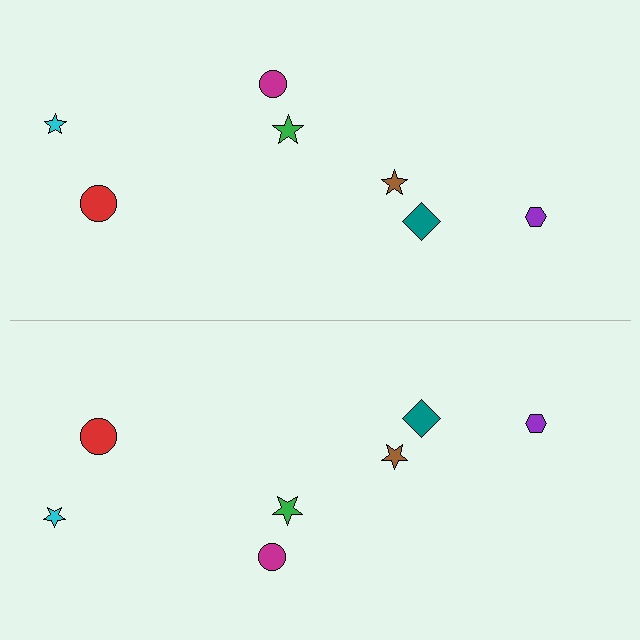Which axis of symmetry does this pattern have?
The pattern has a horizontal axis of symmetry running through the center of the image.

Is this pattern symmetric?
Yes, this pattern has bilateral (reflection) symmetry.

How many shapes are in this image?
There are 14 shapes in this image.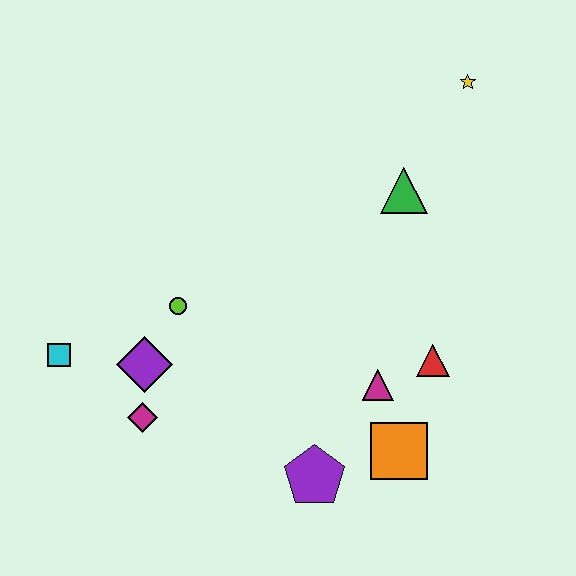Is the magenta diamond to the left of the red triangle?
Yes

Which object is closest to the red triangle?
The magenta triangle is closest to the red triangle.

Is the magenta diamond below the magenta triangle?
Yes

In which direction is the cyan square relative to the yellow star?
The cyan square is to the left of the yellow star.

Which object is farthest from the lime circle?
The yellow star is farthest from the lime circle.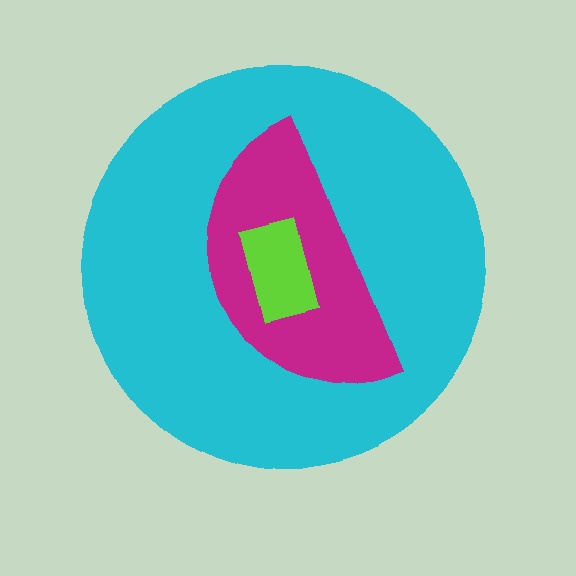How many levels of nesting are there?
3.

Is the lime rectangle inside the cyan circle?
Yes.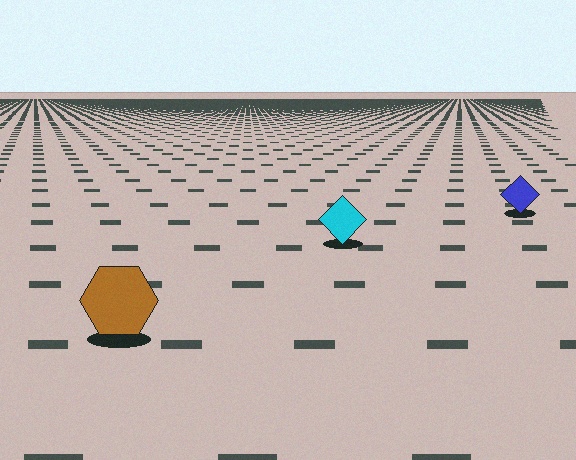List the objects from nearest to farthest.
From nearest to farthest: the brown hexagon, the cyan diamond, the blue diamond.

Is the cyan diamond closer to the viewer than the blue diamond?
Yes. The cyan diamond is closer — you can tell from the texture gradient: the ground texture is coarser near it.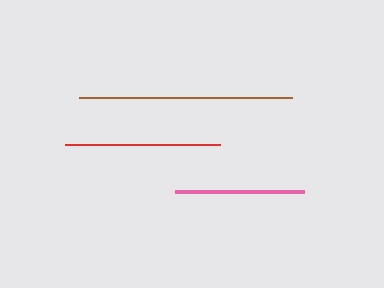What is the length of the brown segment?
The brown segment is approximately 213 pixels long.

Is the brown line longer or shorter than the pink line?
The brown line is longer than the pink line.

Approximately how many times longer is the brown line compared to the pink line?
The brown line is approximately 1.7 times the length of the pink line.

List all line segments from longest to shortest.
From longest to shortest: brown, red, pink.